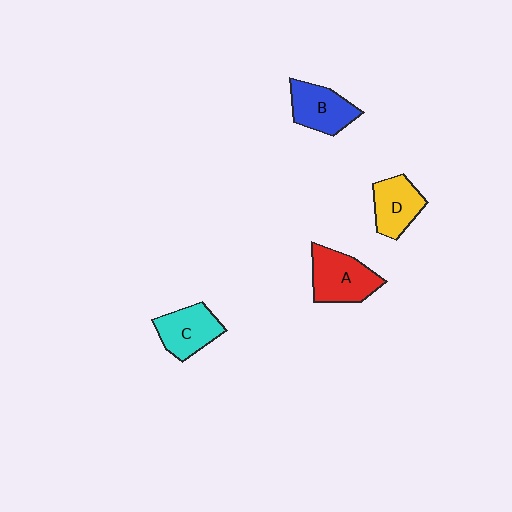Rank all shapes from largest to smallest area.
From largest to smallest: A (red), C (cyan), B (blue), D (yellow).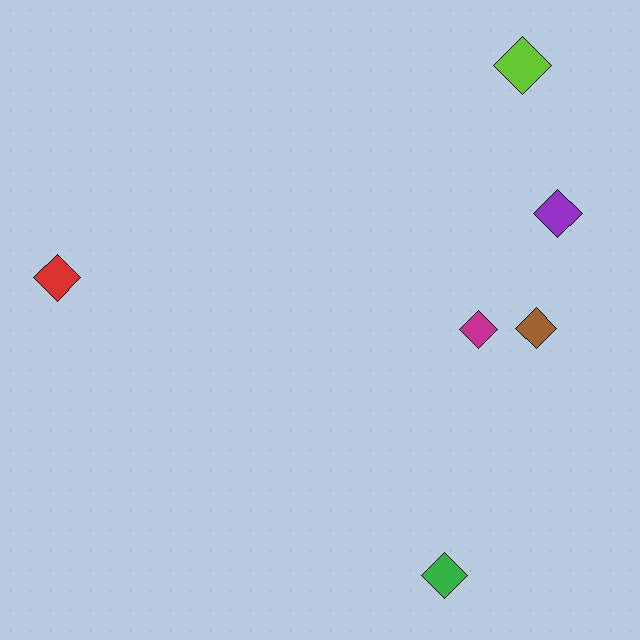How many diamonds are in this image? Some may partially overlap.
There are 6 diamonds.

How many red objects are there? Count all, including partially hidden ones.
There is 1 red object.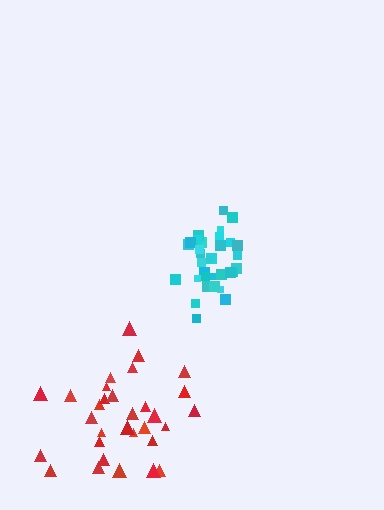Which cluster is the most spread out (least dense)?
Red.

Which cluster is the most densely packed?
Cyan.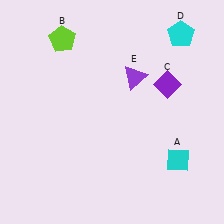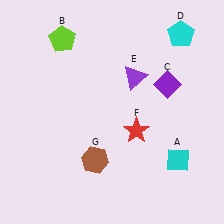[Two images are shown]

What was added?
A red star (F), a brown hexagon (G) were added in Image 2.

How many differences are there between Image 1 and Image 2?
There are 2 differences between the two images.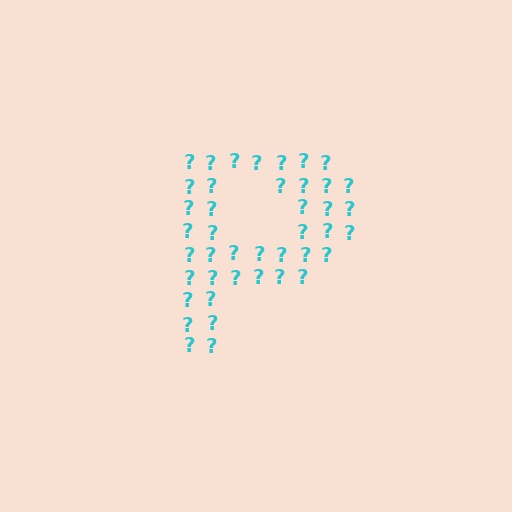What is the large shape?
The large shape is the letter P.